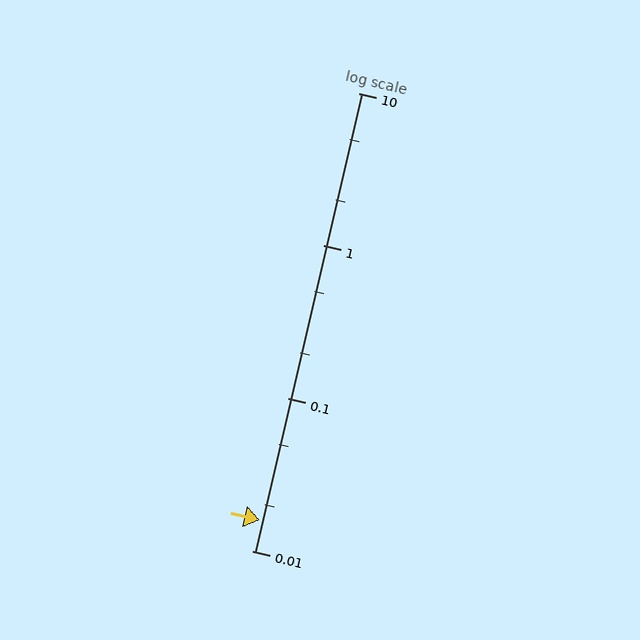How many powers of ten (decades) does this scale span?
The scale spans 3 decades, from 0.01 to 10.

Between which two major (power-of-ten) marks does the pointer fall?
The pointer is between 0.01 and 0.1.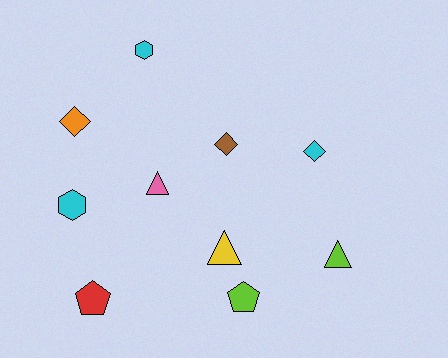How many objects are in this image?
There are 10 objects.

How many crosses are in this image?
There are no crosses.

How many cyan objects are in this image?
There are 3 cyan objects.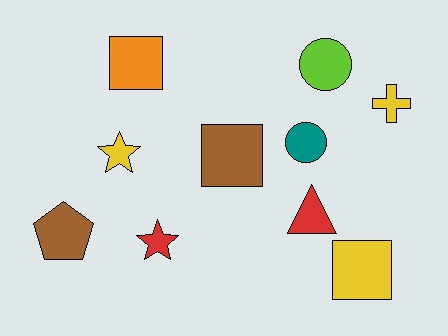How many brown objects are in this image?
There are 2 brown objects.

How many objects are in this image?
There are 10 objects.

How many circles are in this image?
There are 2 circles.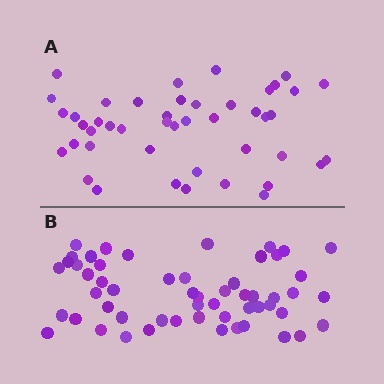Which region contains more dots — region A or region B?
Region B (the bottom region) has more dots.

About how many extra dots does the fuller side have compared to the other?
Region B has roughly 10 or so more dots than region A.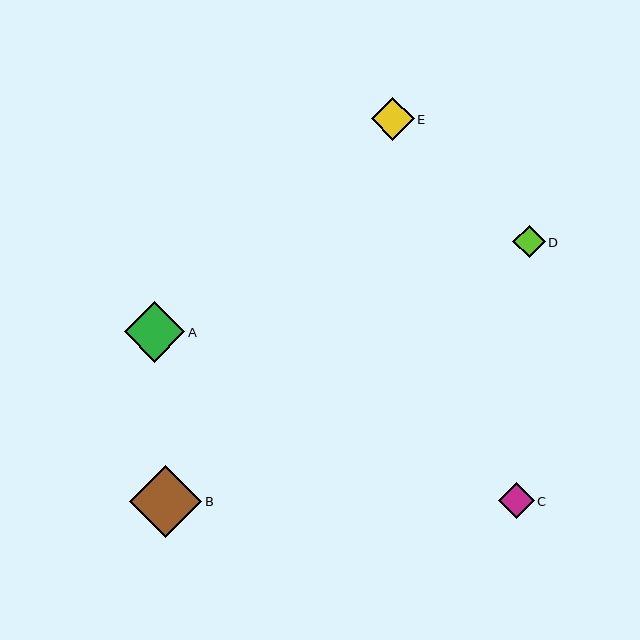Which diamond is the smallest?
Diamond D is the smallest with a size of approximately 33 pixels.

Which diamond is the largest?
Diamond B is the largest with a size of approximately 72 pixels.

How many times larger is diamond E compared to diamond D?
Diamond E is approximately 1.3 times the size of diamond D.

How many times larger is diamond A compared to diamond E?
Diamond A is approximately 1.4 times the size of diamond E.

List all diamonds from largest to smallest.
From largest to smallest: B, A, E, C, D.